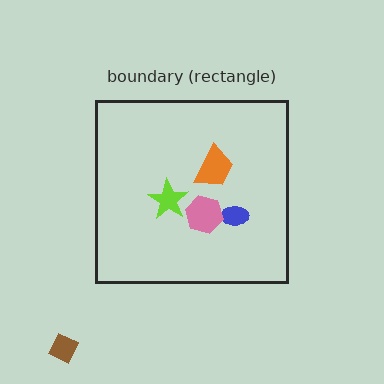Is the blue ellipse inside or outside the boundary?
Inside.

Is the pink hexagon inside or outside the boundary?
Inside.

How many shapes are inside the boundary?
4 inside, 1 outside.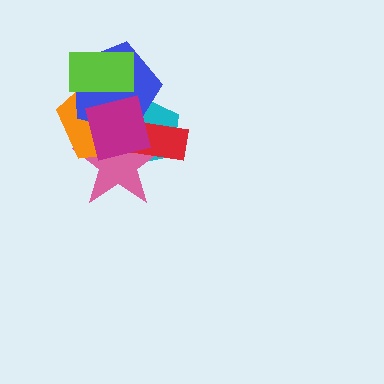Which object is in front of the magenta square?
The lime rectangle is in front of the magenta square.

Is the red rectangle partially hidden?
Yes, it is partially covered by another shape.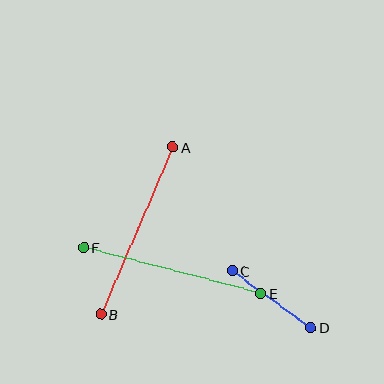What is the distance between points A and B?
The distance is approximately 182 pixels.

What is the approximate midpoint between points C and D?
The midpoint is at approximately (272, 299) pixels.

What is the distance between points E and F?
The distance is approximately 183 pixels.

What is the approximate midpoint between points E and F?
The midpoint is at approximately (172, 271) pixels.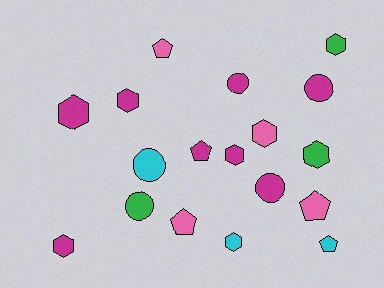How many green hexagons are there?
There are 2 green hexagons.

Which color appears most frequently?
Magenta, with 8 objects.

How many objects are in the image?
There are 18 objects.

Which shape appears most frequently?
Hexagon, with 8 objects.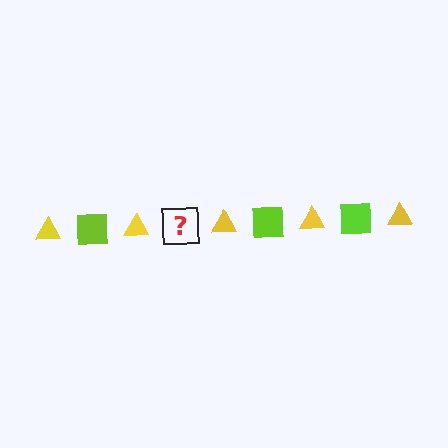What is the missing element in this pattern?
The missing element is a lime square.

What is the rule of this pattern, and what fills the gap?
The rule is that the pattern alternates between yellow triangle and lime square. The gap should be filled with a lime square.